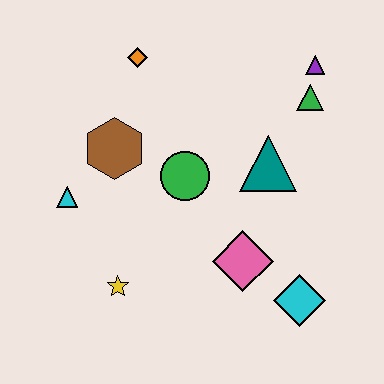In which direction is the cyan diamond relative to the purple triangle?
The cyan diamond is below the purple triangle.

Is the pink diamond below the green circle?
Yes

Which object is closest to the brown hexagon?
The cyan triangle is closest to the brown hexagon.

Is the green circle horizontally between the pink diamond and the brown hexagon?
Yes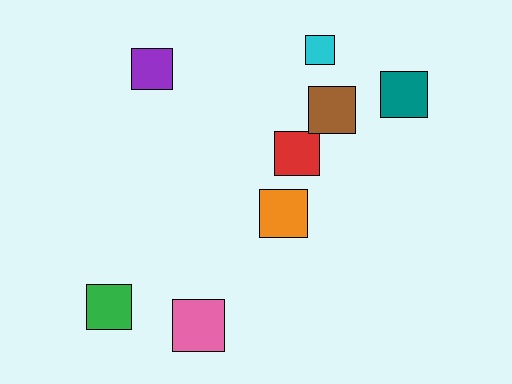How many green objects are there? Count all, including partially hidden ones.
There is 1 green object.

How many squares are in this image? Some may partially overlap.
There are 8 squares.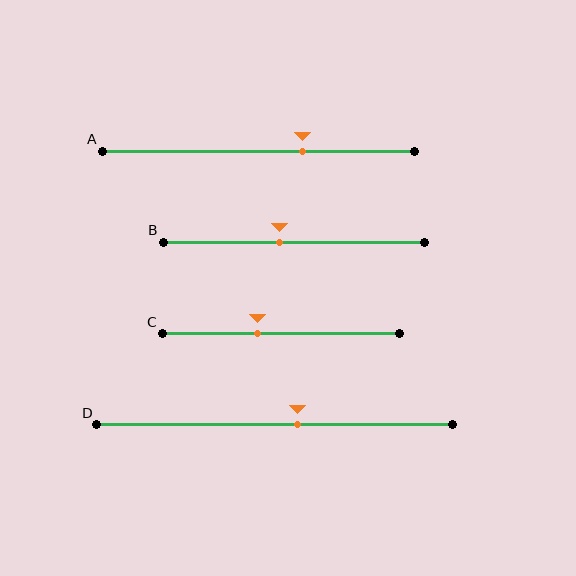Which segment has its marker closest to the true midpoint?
Segment B has its marker closest to the true midpoint.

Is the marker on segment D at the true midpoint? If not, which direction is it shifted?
No, the marker on segment D is shifted to the right by about 6% of the segment length.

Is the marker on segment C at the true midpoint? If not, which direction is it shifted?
No, the marker on segment C is shifted to the left by about 10% of the segment length.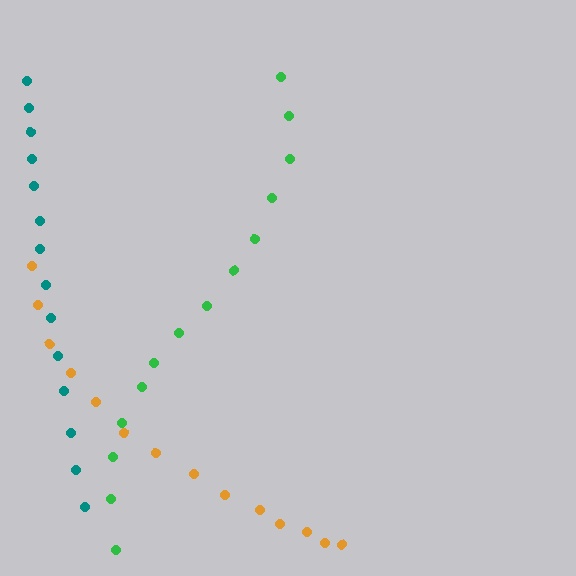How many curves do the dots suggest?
There are 3 distinct paths.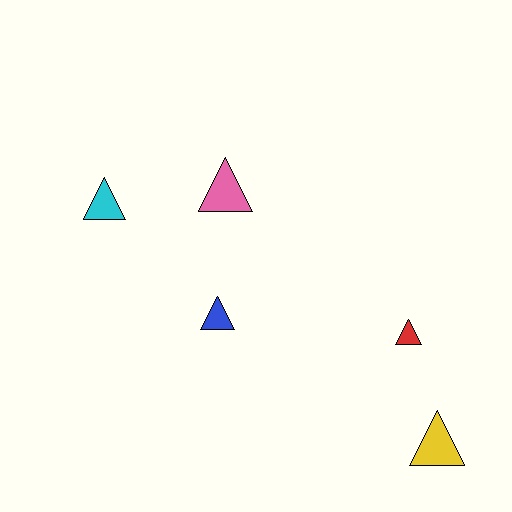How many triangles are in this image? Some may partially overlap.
There are 5 triangles.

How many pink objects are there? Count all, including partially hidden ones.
There is 1 pink object.